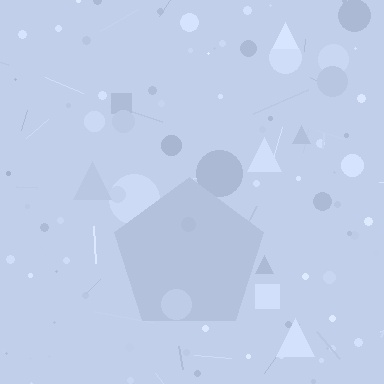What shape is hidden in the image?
A pentagon is hidden in the image.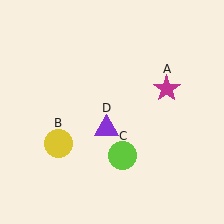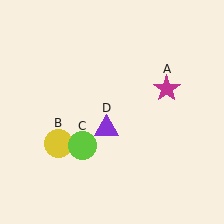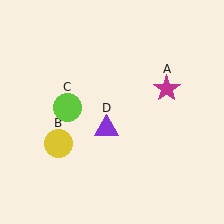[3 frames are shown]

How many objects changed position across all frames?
1 object changed position: lime circle (object C).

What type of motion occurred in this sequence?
The lime circle (object C) rotated clockwise around the center of the scene.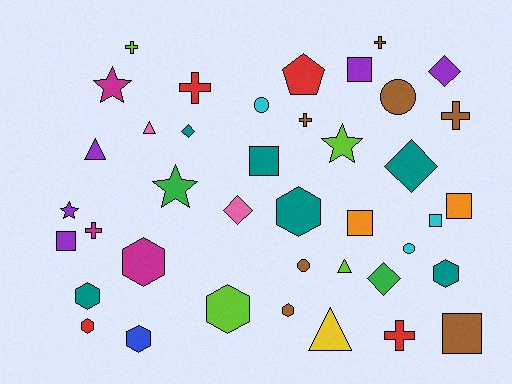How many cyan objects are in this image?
There are 3 cyan objects.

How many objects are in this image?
There are 40 objects.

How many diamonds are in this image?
There are 5 diamonds.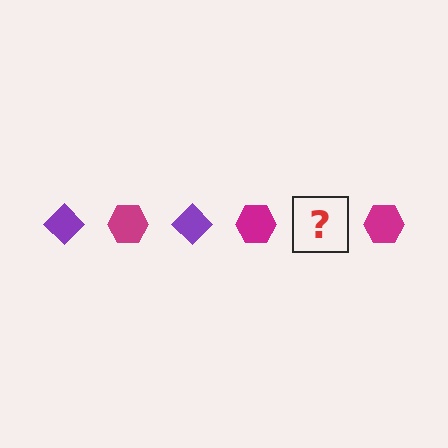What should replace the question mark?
The question mark should be replaced with a purple diamond.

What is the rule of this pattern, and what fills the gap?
The rule is that the pattern alternates between purple diamond and magenta hexagon. The gap should be filled with a purple diamond.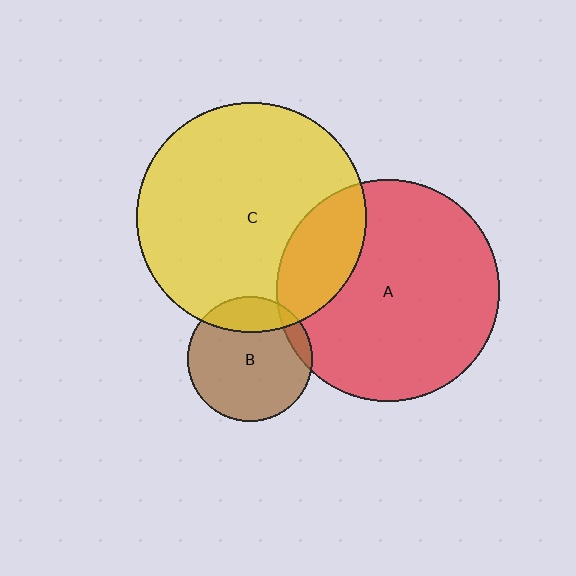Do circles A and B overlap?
Yes.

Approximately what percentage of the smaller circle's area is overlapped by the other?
Approximately 10%.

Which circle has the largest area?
Circle C (yellow).